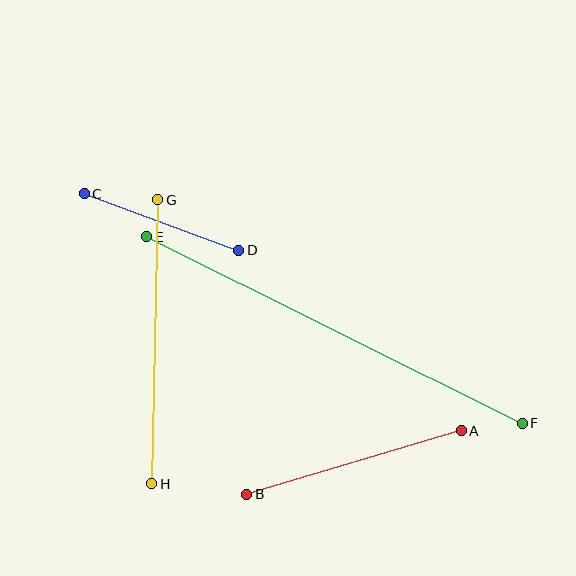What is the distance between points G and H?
The distance is approximately 284 pixels.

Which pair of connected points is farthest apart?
Points E and F are farthest apart.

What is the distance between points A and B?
The distance is approximately 224 pixels.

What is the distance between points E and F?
The distance is approximately 419 pixels.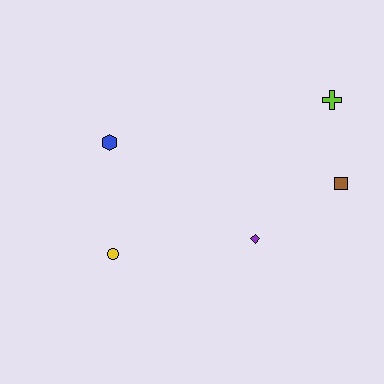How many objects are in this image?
There are 5 objects.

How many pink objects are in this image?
There are no pink objects.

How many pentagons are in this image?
There are no pentagons.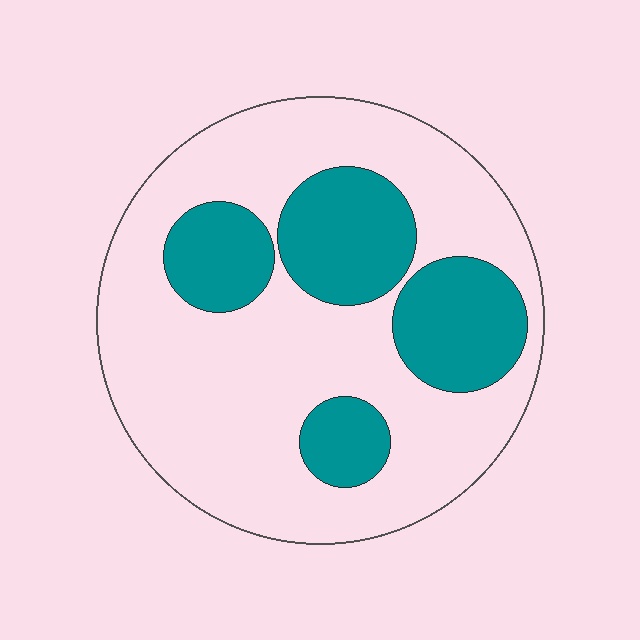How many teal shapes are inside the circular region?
4.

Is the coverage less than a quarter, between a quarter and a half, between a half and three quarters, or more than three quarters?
Between a quarter and a half.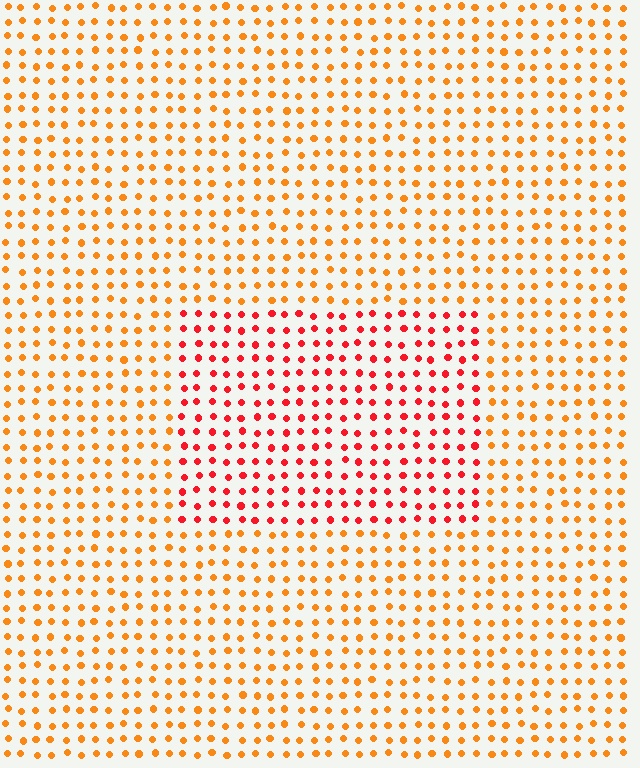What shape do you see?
I see a rectangle.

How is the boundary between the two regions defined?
The boundary is defined purely by a slight shift in hue (about 35 degrees). Spacing, size, and orientation are identical on both sides.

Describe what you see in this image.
The image is filled with small orange elements in a uniform arrangement. A rectangle-shaped region is visible where the elements are tinted to a slightly different hue, forming a subtle color boundary.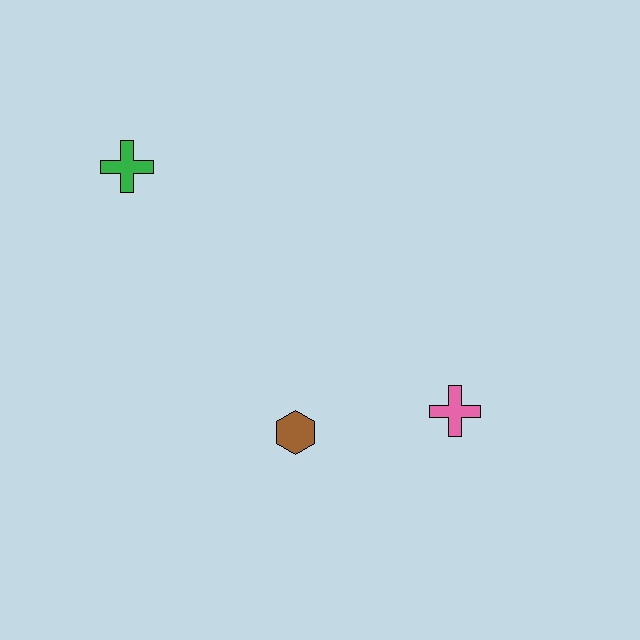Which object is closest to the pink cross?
The brown hexagon is closest to the pink cross.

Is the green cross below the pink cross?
No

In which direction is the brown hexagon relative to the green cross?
The brown hexagon is below the green cross.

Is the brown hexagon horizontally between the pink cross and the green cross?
Yes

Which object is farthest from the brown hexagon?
The green cross is farthest from the brown hexagon.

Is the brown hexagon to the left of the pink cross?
Yes